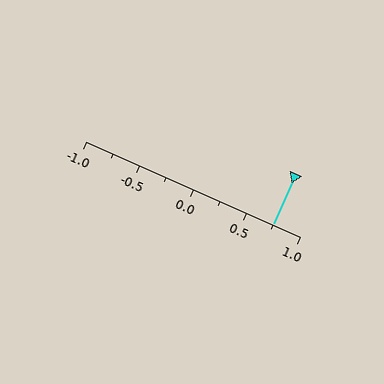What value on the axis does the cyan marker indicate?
The marker indicates approximately 0.75.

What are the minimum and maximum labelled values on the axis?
The axis runs from -1.0 to 1.0.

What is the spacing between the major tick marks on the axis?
The major ticks are spaced 0.5 apart.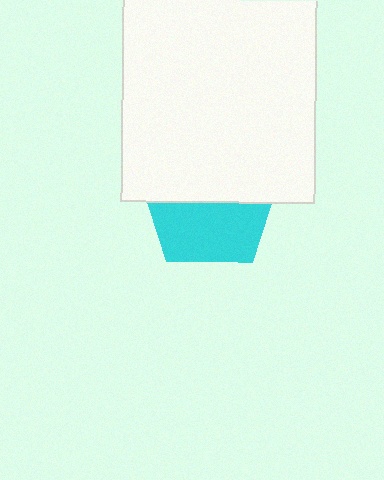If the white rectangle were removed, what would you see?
You would see the complete cyan pentagon.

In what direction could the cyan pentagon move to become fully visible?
The cyan pentagon could move down. That would shift it out from behind the white rectangle entirely.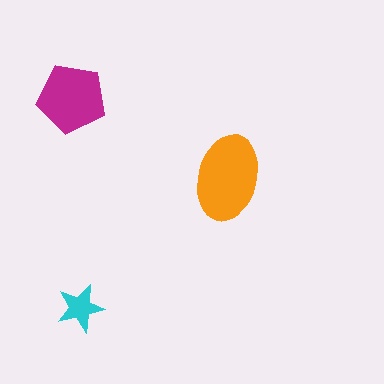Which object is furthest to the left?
The magenta pentagon is leftmost.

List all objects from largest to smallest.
The orange ellipse, the magenta pentagon, the cyan star.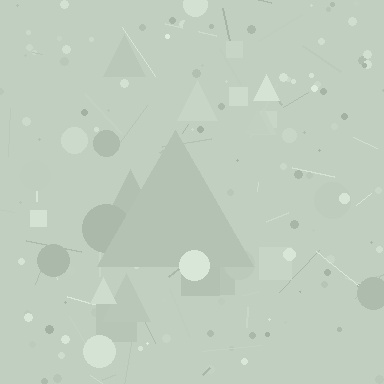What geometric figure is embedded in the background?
A triangle is embedded in the background.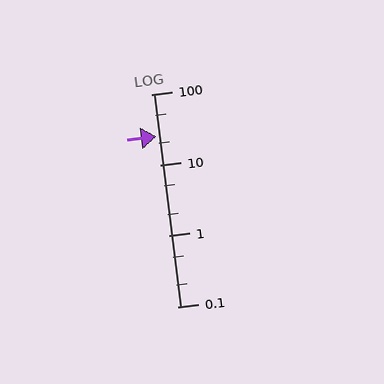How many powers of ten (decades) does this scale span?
The scale spans 3 decades, from 0.1 to 100.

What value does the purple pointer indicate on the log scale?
The pointer indicates approximately 25.